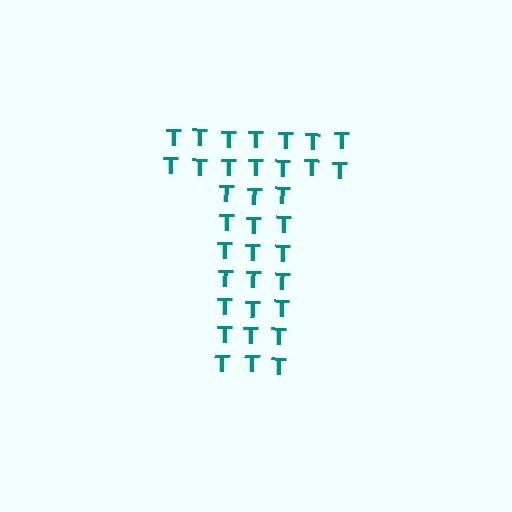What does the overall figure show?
The overall figure shows the letter T.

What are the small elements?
The small elements are letter T's.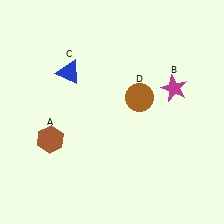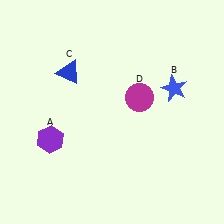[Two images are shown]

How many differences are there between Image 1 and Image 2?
There are 3 differences between the two images.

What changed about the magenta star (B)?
In Image 1, B is magenta. In Image 2, it changed to blue.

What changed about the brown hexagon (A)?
In Image 1, A is brown. In Image 2, it changed to purple.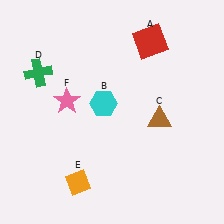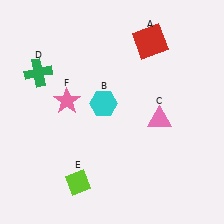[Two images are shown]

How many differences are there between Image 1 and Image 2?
There are 2 differences between the two images.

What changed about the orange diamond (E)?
In Image 1, E is orange. In Image 2, it changed to lime.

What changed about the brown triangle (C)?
In Image 1, C is brown. In Image 2, it changed to pink.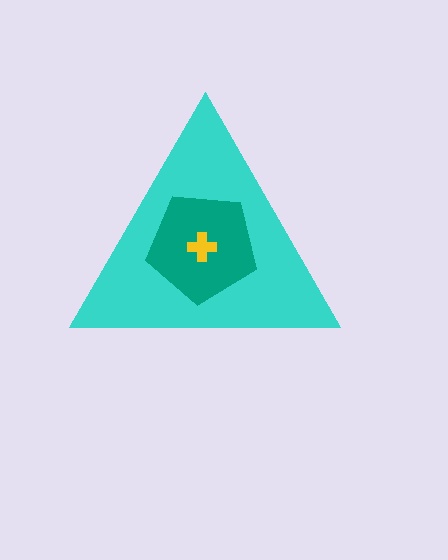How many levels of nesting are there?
3.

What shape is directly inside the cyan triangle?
The teal pentagon.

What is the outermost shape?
The cyan triangle.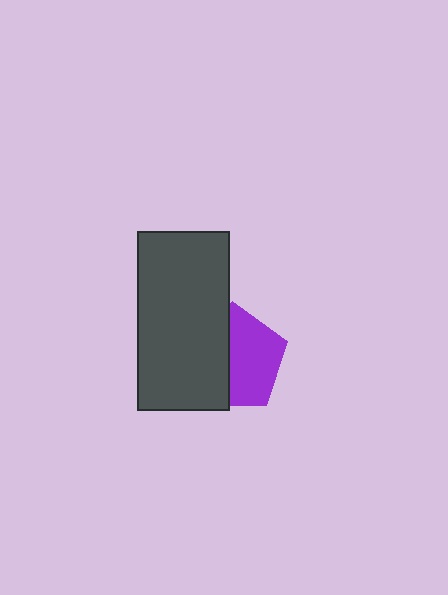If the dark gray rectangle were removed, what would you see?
You would see the complete purple pentagon.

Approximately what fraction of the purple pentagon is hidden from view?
Roughly 46% of the purple pentagon is hidden behind the dark gray rectangle.